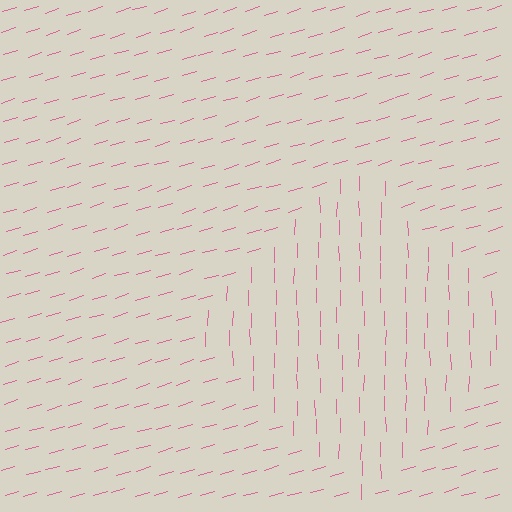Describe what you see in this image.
The image is filled with small pink line segments. A diamond region in the image has lines oriented differently from the surrounding lines, creating a visible texture boundary.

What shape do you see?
I see a diamond.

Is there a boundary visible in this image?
Yes, there is a texture boundary formed by a change in line orientation.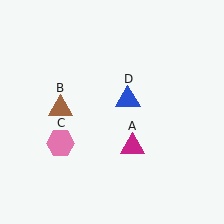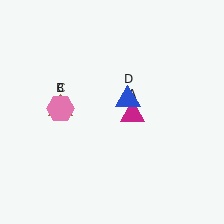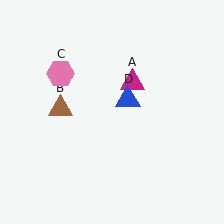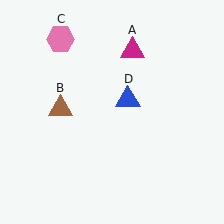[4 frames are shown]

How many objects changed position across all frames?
2 objects changed position: magenta triangle (object A), pink hexagon (object C).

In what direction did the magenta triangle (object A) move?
The magenta triangle (object A) moved up.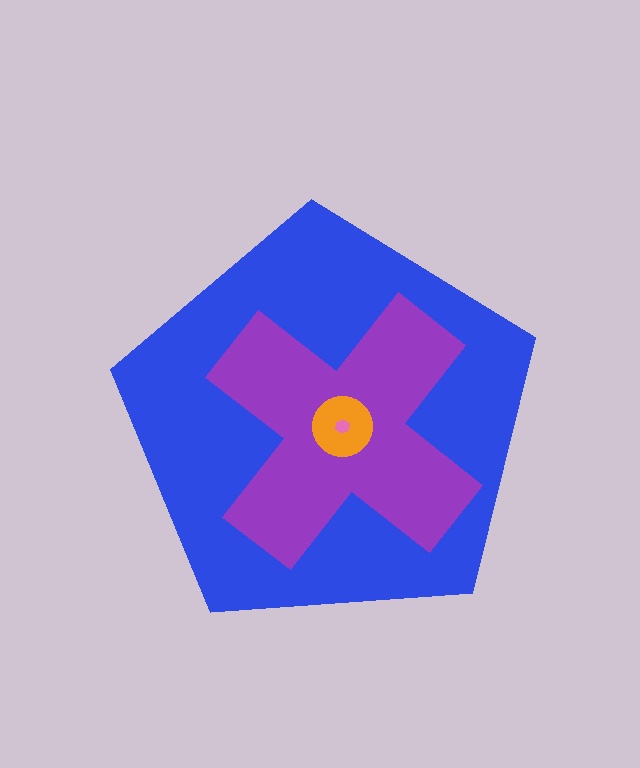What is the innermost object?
The pink hexagon.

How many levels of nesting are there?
4.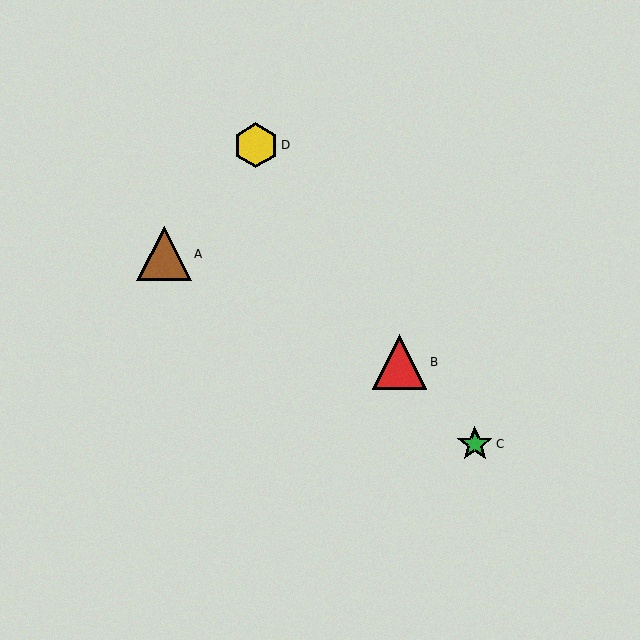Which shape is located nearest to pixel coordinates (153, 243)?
The brown triangle (labeled A) at (164, 254) is nearest to that location.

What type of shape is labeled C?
Shape C is a green star.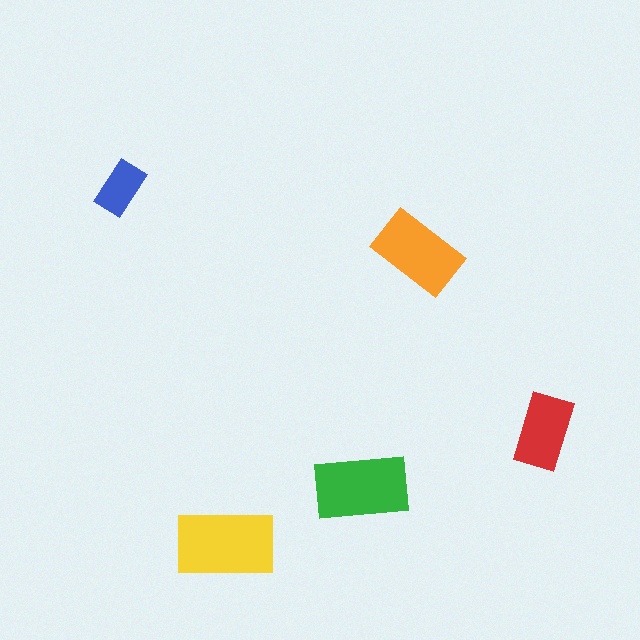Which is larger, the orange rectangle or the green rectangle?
The green one.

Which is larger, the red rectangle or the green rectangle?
The green one.